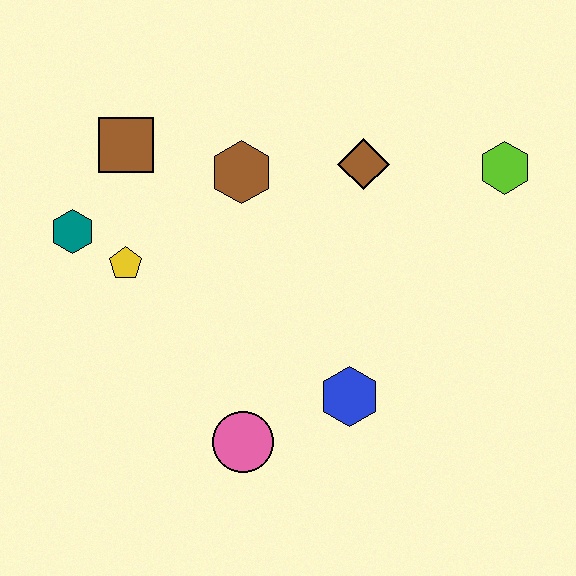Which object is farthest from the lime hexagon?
The teal hexagon is farthest from the lime hexagon.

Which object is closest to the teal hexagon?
The yellow pentagon is closest to the teal hexagon.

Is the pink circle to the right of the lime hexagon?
No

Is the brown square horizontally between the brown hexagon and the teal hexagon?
Yes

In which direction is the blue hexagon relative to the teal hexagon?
The blue hexagon is to the right of the teal hexagon.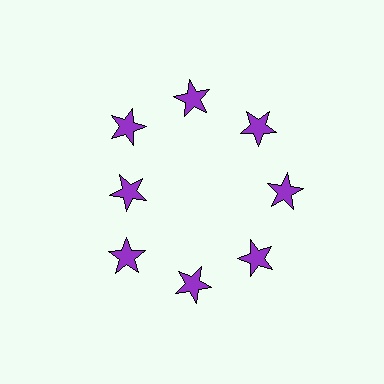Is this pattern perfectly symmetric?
No. The 8 purple stars are arranged in a ring, but one element near the 9 o'clock position is pulled inward toward the center, breaking the 8-fold rotational symmetry.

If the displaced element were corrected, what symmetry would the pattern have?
It would have 8-fold rotational symmetry — the pattern would map onto itself every 45 degrees.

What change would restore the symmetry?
The symmetry would be restored by moving it outward, back onto the ring so that all 8 stars sit at equal angles and equal distance from the center.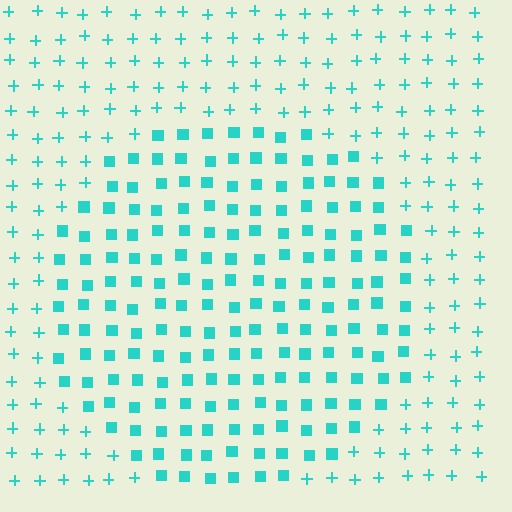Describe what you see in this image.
The image is filled with small cyan elements arranged in a uniform grid. A circle-shaped region contains squares, while the surrounding area contains plus signs. The boundary is defined purely by the change in element shape.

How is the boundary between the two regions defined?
The boundary is defined by a change in element shape: squares inside vs. plus signs outside. All elements share the same color and spacing.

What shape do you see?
I see a circle.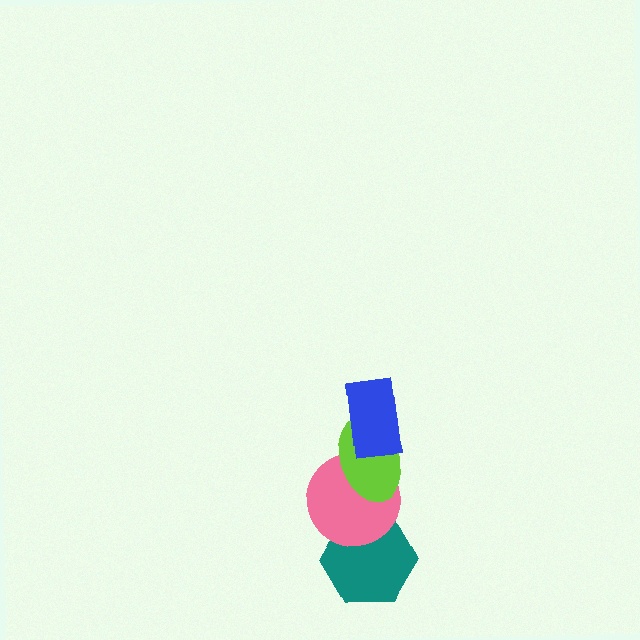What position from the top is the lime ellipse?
The lime ellipse is 2nd from the top.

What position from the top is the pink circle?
The pink circle is 3rd from the top.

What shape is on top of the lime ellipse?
The blue rectangle is on top of the lime ellipse.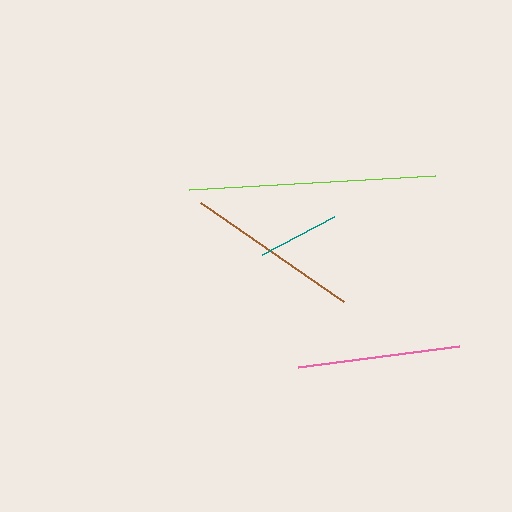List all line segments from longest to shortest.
From longest to shortest: lime, brown, pink, teal.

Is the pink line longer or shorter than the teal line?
The pink line is longer than the teal line.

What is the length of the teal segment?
The teal segment is approximately 81 pixels long.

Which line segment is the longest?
The lime line is the longest at approximately 246 pixels.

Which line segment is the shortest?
The teal line is the shortest at approximately 81 pixels.